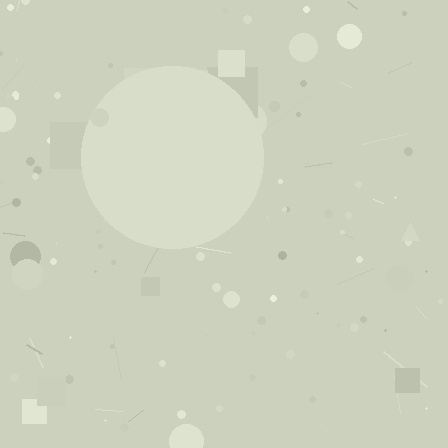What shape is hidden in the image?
A circle is hidden in the image.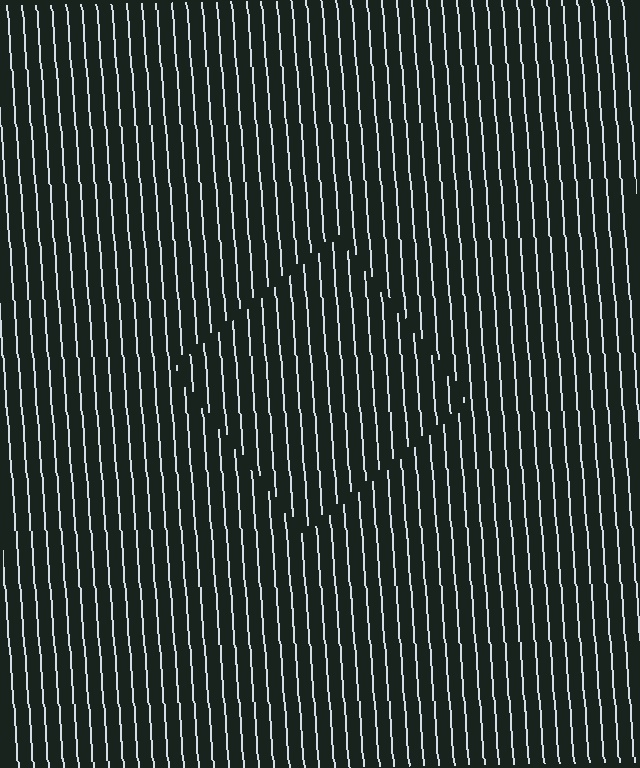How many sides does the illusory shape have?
4 sides — the line-ends trace a square.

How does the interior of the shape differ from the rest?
The interior of the shape contains the same grating, shifted by half a period — the contour is defined by the phase discontinuity where line-ends from the inner and outer gratings abut.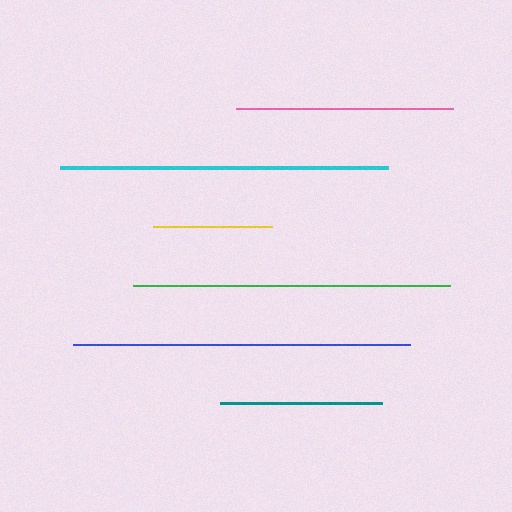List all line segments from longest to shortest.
From longest to shortest: blue, cyan, green, pink, teal, yellow.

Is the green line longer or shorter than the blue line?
The blue line is longer than the green line.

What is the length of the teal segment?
The teal segment is approximately 162 pixels long.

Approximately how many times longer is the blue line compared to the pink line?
The blue line is approximately 1.5 times the length of the pink line.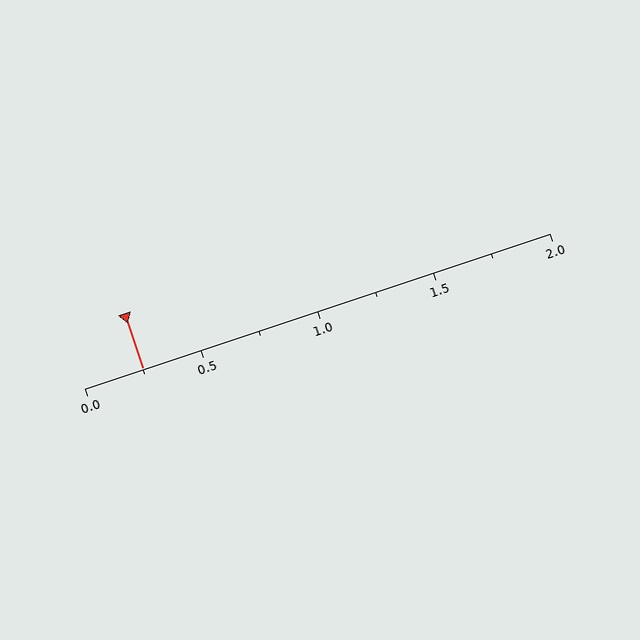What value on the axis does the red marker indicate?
The marker indicates approximately 0.25.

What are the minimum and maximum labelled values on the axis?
The axis runs from 0.0 to 2.0.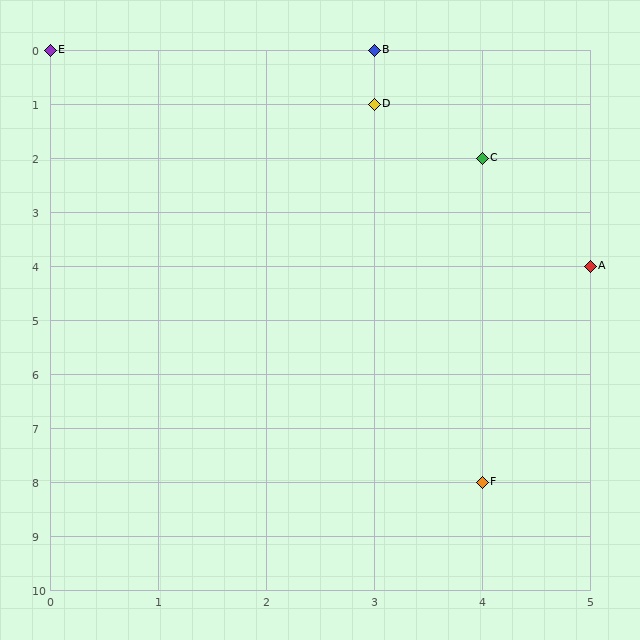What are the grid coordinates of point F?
Point F is at grid coordinates (4, 8).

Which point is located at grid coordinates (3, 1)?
Point D is at (3, 1).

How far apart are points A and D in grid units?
Points A and D are 2 columns and 3 rows apart (about 3.6 grid units diagonally).